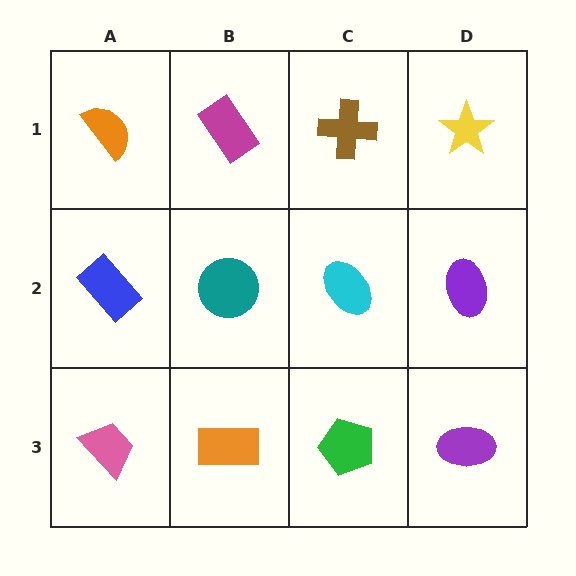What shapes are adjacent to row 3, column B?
A teal circle (row 2, column B), a pink trapezoid (row 3, column A), a green pentagon (row 3, column C).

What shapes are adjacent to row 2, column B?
A magenta rectangle (row 1, column B), an orange rectangle (row 3, column B), a blue rectangle (row 2, column A), a cyan ellipse (row 2, column C).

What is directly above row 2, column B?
A magenta rectangle.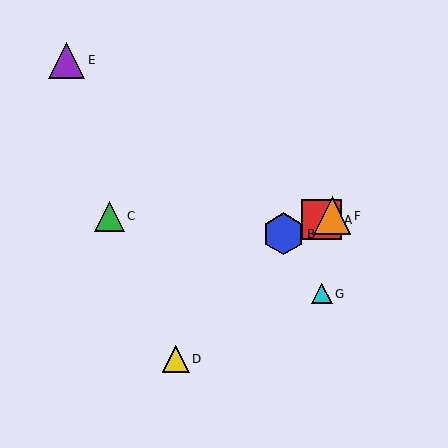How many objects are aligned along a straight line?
3 objects (A, B, F) are aligned along a straight line.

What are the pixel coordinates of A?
Object A is at (321, 220).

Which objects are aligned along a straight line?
Objects A, B, F are aligned along a straight line.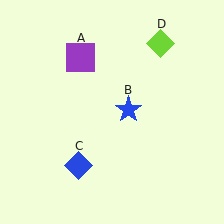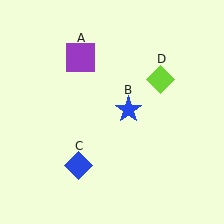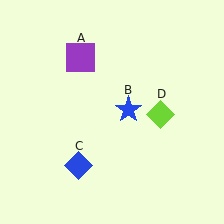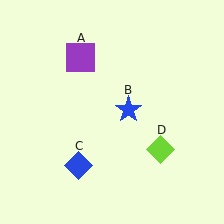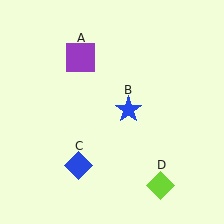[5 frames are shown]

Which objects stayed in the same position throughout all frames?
Purple square (object A) and blue star (object B) and blue diamond (object C) remained stationary.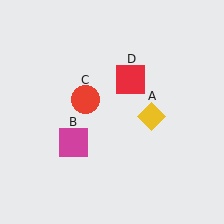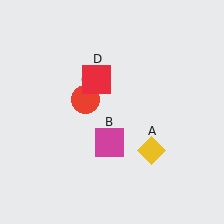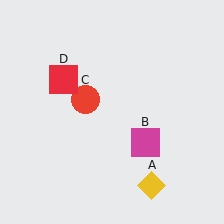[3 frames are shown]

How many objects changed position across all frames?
3 objects changed position: yellow diamond (object A), magenta square (object B), red square (object D).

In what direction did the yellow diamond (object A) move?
The yellow diamond (object A) moved down.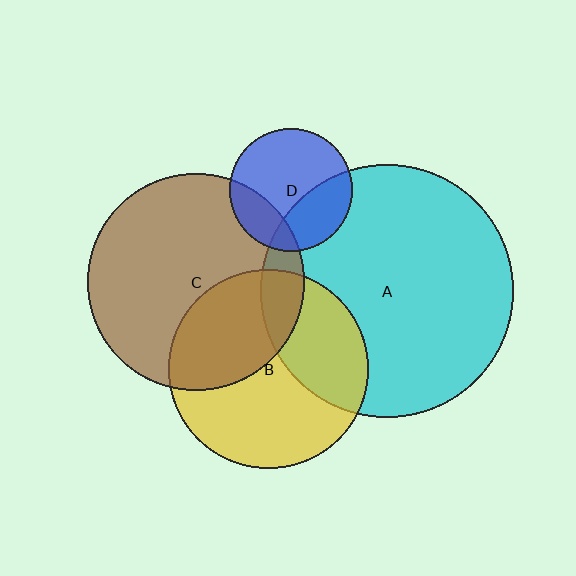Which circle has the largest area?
Circle A (cyan).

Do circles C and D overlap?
Yes.